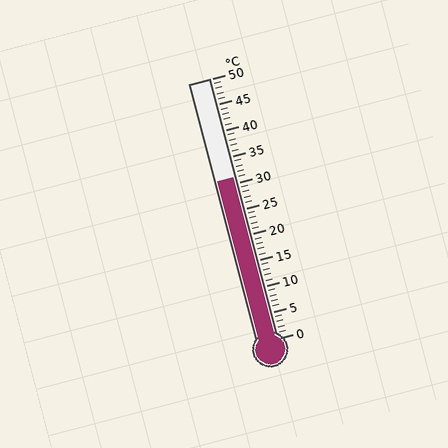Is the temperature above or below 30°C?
The temperature is above 30°C.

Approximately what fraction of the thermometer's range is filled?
The thermometer is filled to approximately 60% of its range.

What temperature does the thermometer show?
The thermometer shows approximately 31°C.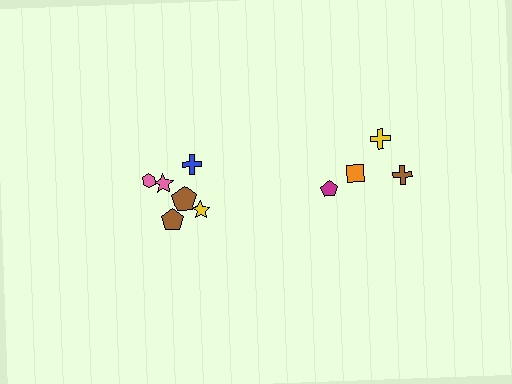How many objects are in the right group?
There are 4 objects.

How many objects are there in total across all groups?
There are 10 objects.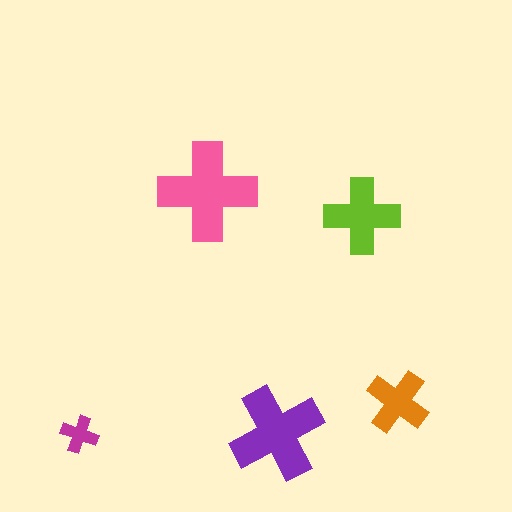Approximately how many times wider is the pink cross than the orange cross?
About 1.5 times wider.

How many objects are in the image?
There are 5 objects in the image.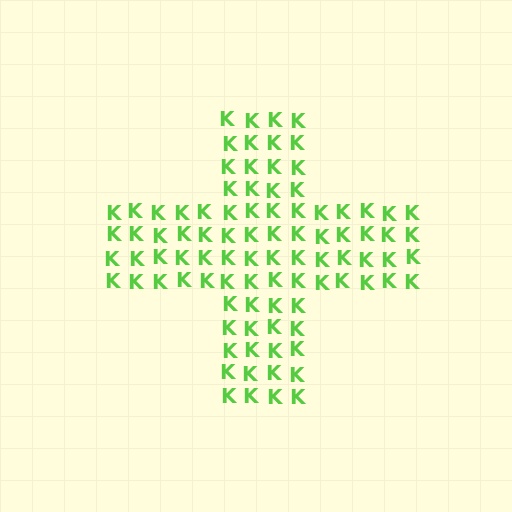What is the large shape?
The large shape is a cross.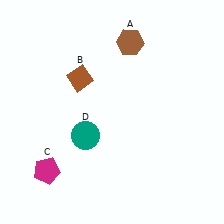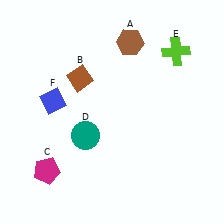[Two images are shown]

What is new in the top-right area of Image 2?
A lime cross (E) was added in the top-right area of Image 2.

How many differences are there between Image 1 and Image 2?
There are 2 differences between the two images.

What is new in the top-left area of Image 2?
A blue diamond (F) was added in the top-left area of Image 2.